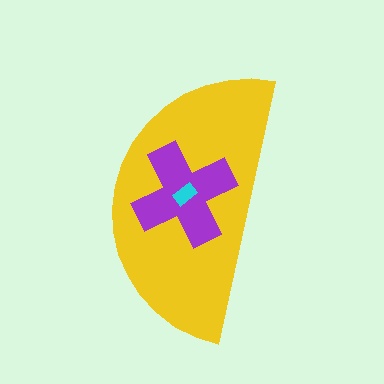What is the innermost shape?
The cyan rectangle.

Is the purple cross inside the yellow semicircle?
Yes.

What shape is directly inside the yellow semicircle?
The purple cross.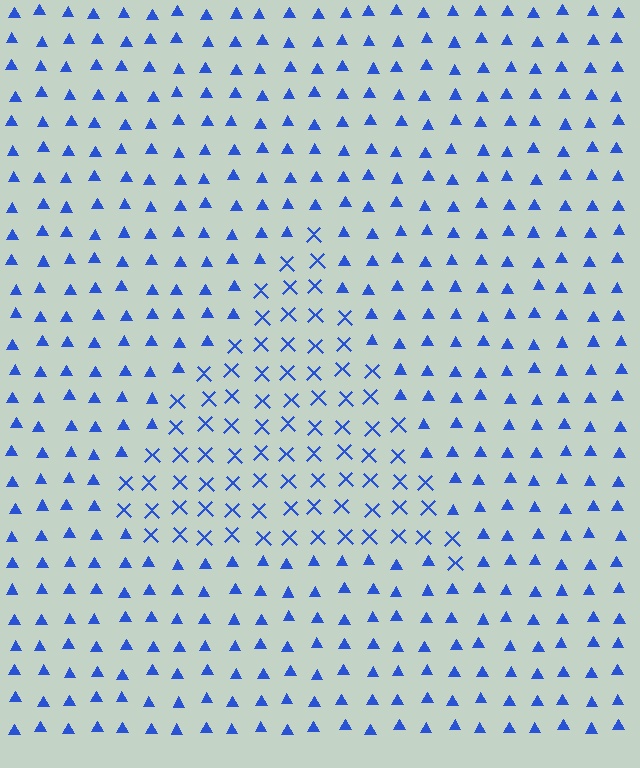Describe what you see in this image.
The image is filled with small blue elements arranged in a uniform grid. A triangle-shaped region contains X marks, while the surrounding area contains triangles. The boundary is defined purely by the change in element shape.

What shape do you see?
I see a triangle.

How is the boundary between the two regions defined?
The boundary is defined by a change in element shape: X marks inside vs. triangles outside. All elements share the same color and spacing.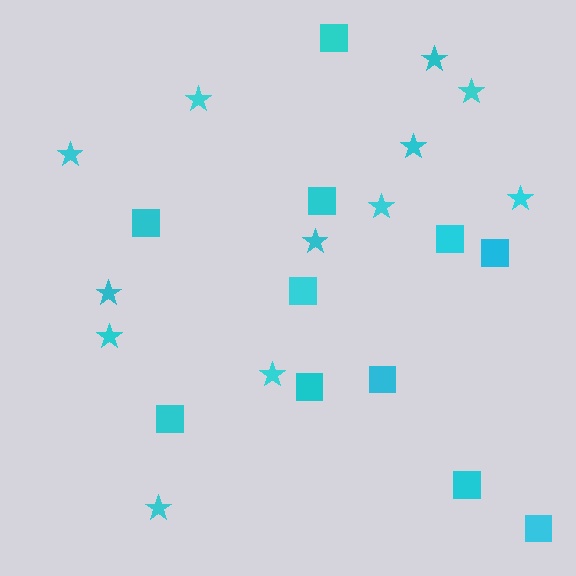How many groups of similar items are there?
There are 2 groups: one group of squares (11) and one group of stars (12).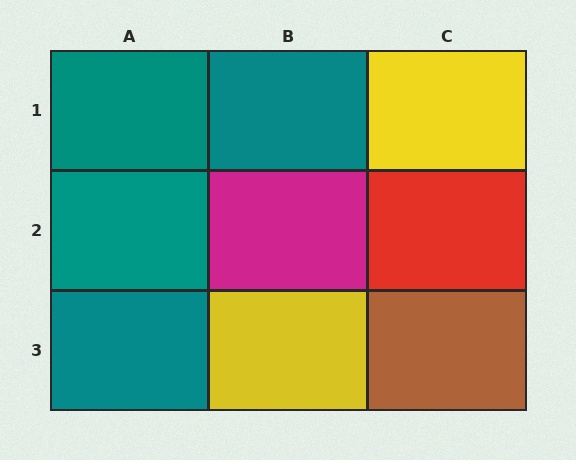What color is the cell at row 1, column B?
Teal.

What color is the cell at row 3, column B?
Yellow.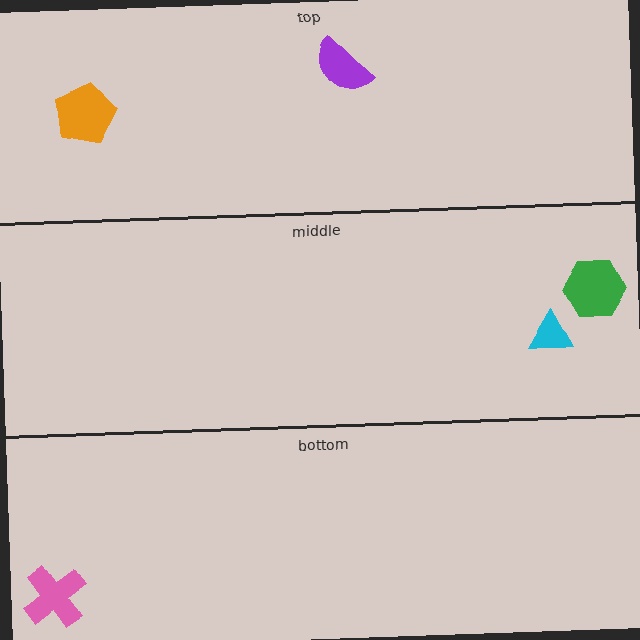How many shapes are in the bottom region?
1.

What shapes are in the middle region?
The green hexagon, the cyan triangle.